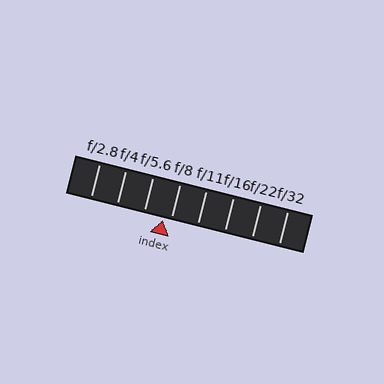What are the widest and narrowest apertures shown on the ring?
The widest aperture shown is f/2.8 and the narrowest is f/32.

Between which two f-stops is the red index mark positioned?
The index mark is between f/5.6 and f/8.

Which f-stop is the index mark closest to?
The index mark is closest to f/8.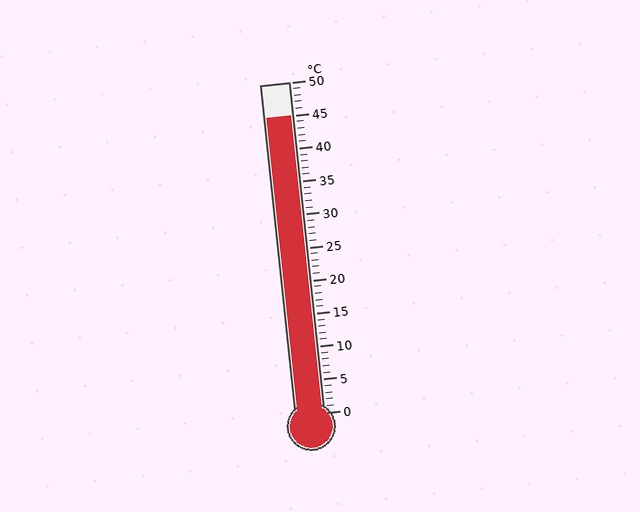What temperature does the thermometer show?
The thermometer shows approximately 45°C.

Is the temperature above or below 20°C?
The temperature is above 20°C.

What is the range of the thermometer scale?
The thermometer scale ranges from 0°C to 50°C.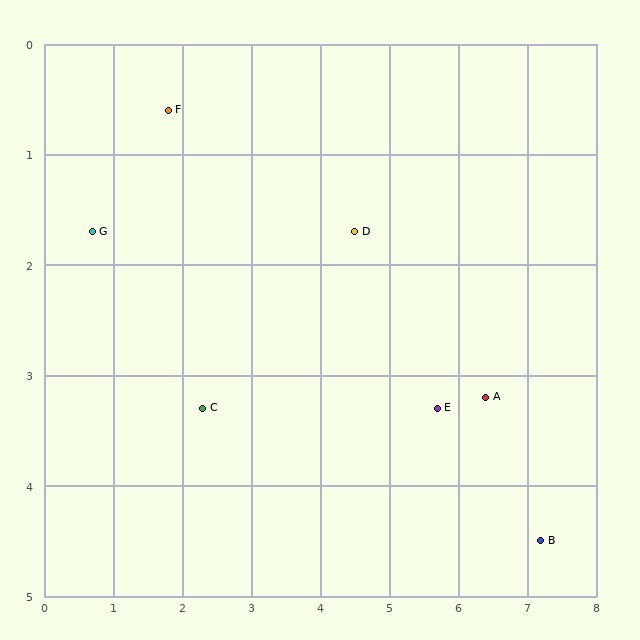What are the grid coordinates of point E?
Point E is at approximately (5.7, 3.3).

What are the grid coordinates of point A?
Point A is at approximately (6.4, 3.2).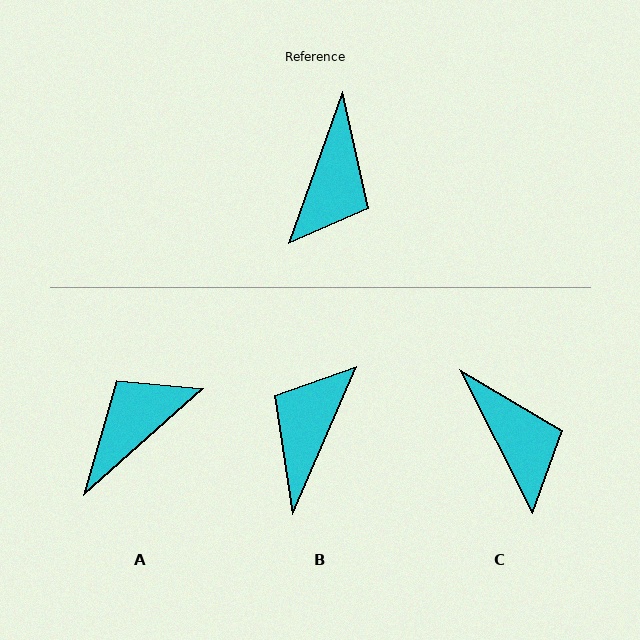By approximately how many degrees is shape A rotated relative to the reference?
Approximately 151 degrees counter-clockwise.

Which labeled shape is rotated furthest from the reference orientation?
B, about 176 degrees away.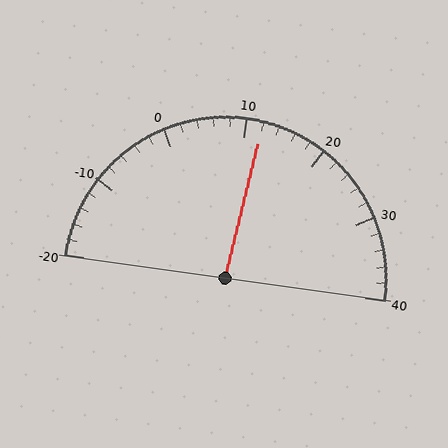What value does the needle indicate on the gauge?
The needle indicates approximately 12.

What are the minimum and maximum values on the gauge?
The gauge ranges from -20 to 40.